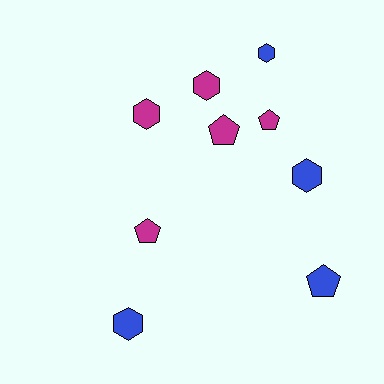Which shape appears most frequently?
Hexagon, with 5 objects.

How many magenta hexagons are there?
There are 2 magenta hexagons.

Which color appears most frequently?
Magenta, with 5 objects.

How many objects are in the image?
There are 9 objects.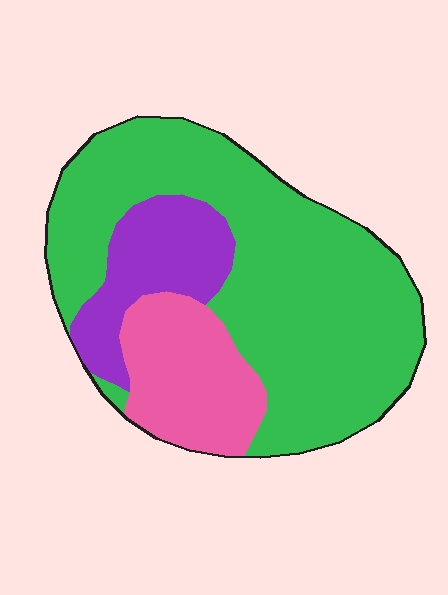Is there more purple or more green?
Green.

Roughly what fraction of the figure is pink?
Pink takes up less than a quarter of the figure.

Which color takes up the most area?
Green, at roughly 65%.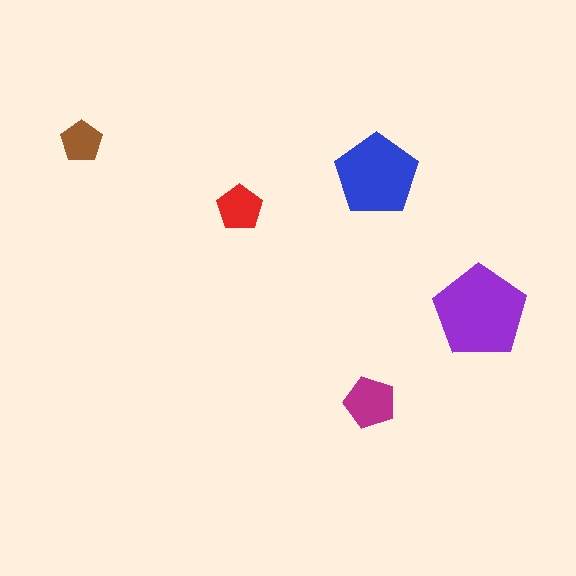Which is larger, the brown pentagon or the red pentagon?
The red one.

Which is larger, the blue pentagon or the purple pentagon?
The purple one.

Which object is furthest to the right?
The purple pentagon is rightmost.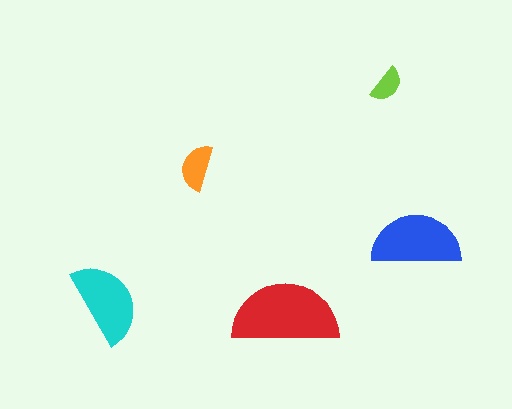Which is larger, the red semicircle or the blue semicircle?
The red one.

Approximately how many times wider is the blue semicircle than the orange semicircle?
About 2 times wider.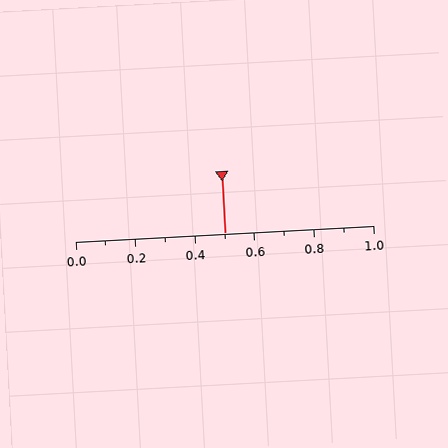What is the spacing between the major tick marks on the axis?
The major ticks are spaced 0.2 apart.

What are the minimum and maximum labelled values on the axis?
The axis runs from 0.0 to 1.0.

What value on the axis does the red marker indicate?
The marker indicates approximately 0.5.